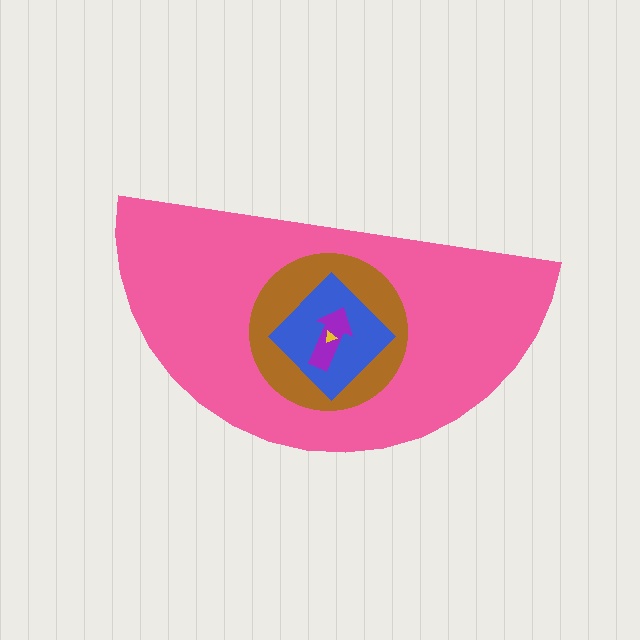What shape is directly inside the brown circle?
The blue diamond.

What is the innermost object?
The yellow triangle.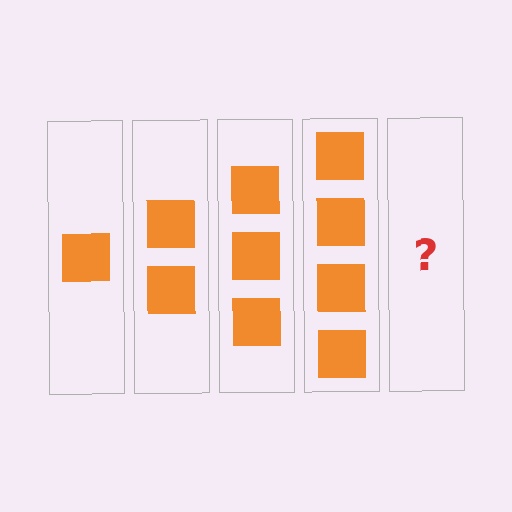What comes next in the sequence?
The next element should be 5 squares.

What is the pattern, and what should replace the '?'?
The pattern is that each step adds one more square. The '?' should be 5 squares.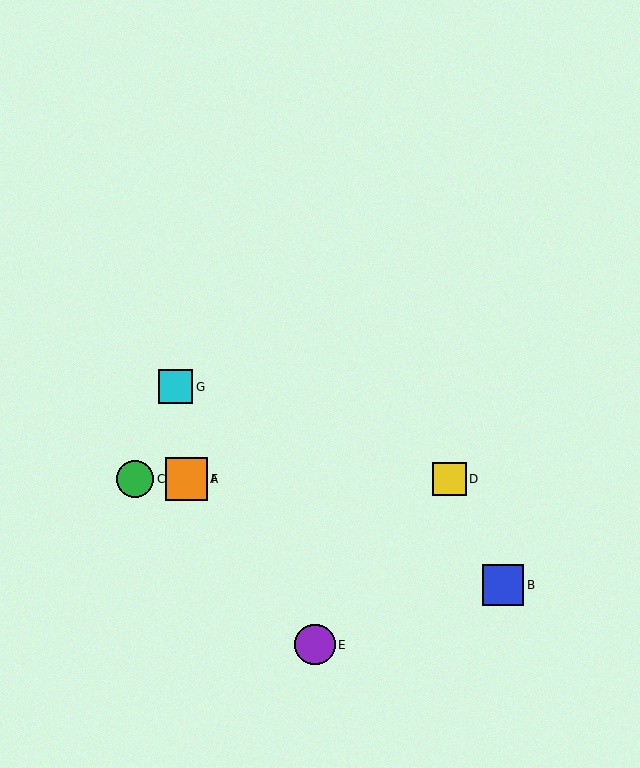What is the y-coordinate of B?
Object B is at y≈585.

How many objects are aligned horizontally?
4 objects (A, C, D, F) are aligned horizontally.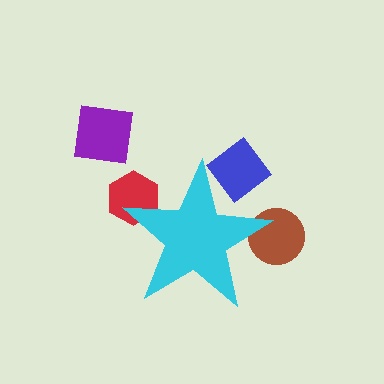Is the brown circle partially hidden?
Yes, the brown circle is partially hidden behind the cyan star.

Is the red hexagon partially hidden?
Yes, the red hexagon is partially hidden behind the cyan star.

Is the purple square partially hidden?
No, the purple square is fully visible.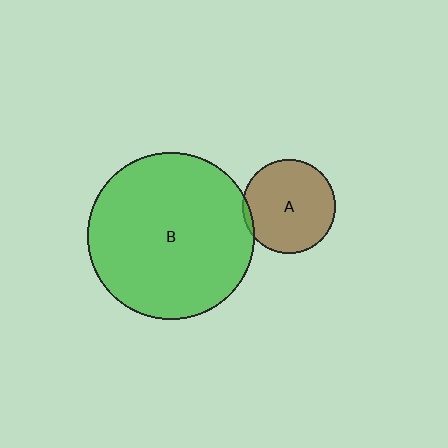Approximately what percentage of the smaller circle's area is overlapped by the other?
Approximately 5%.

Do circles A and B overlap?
Yes.